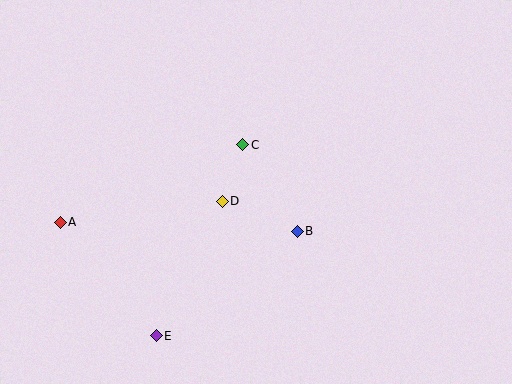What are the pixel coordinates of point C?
Point C is at (243, 145).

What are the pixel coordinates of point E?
Point E is at (156, 336).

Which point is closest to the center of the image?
Point D at (222, 201) is closest to the center.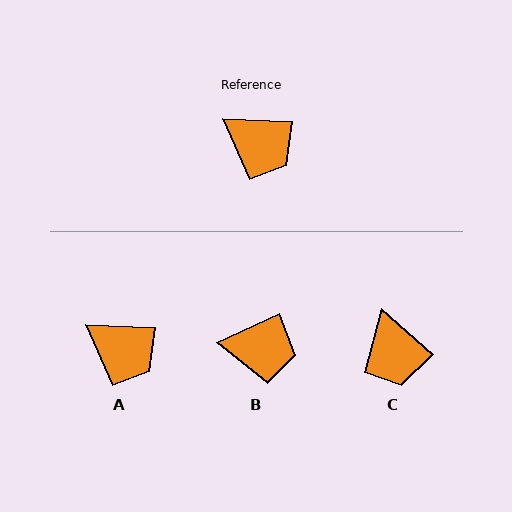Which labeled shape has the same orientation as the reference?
A.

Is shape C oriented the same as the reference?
No, it is off by about 38 degrees.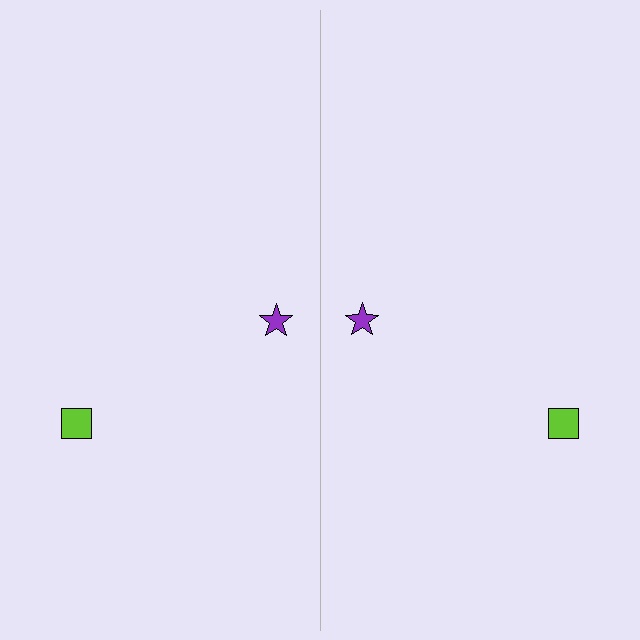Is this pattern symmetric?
Yes, this pattern has bilateral (reflection) symmetry.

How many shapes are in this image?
There are 4 shapes in this image.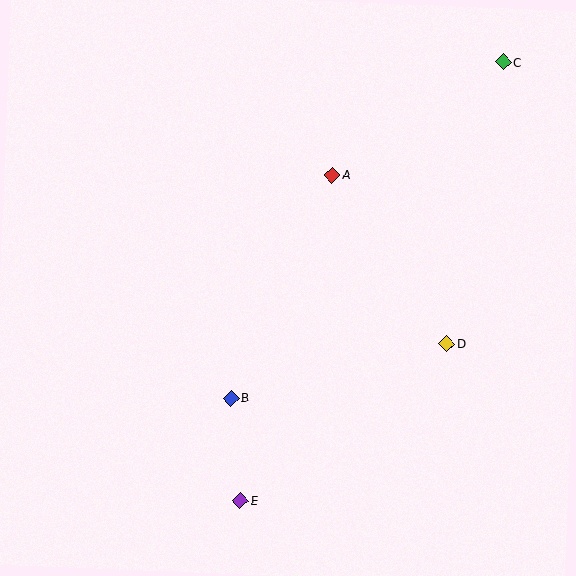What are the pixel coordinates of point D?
Point D is at (447, 344).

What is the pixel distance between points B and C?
The distance between B and C is 433 pixels.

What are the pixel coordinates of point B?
Point B is at (231, 398).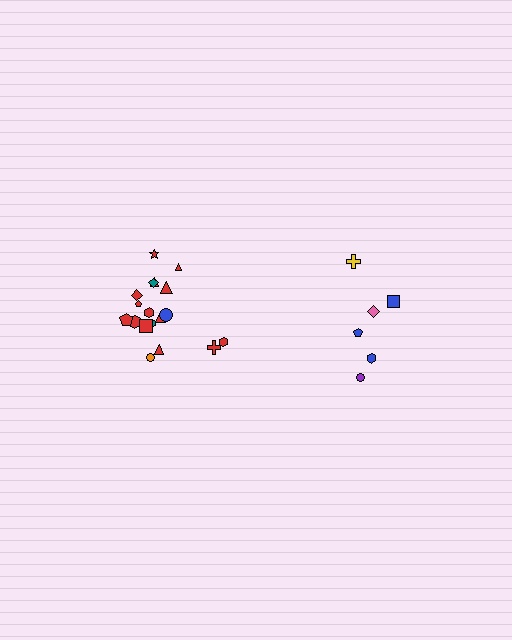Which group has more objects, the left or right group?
The left group.